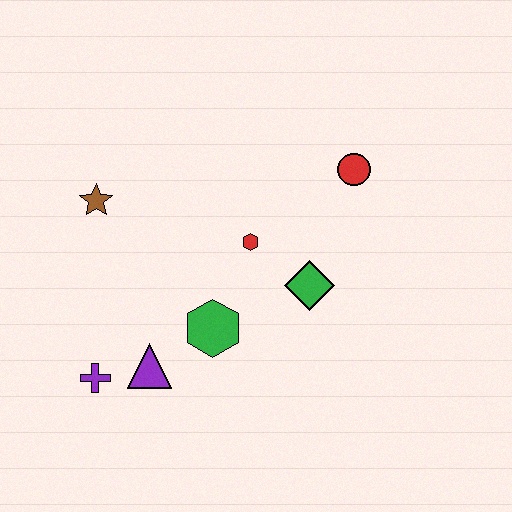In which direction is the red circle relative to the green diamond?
The red circle is above the green diamond.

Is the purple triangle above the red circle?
No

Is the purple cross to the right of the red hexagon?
No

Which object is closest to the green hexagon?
The purple triangle is closest to the green hexagon.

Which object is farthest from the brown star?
The red circle is farthest from the brown star.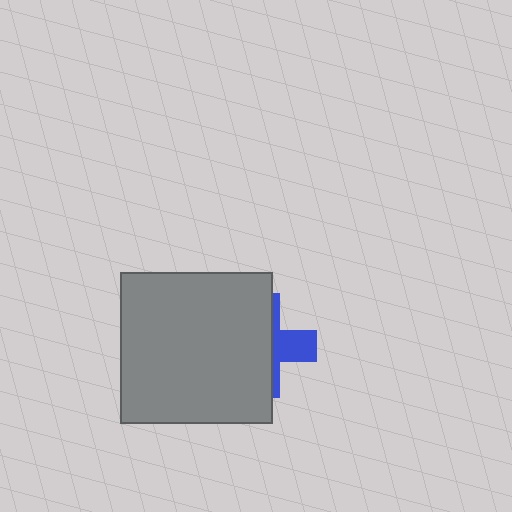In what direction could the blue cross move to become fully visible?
The blue cross could move right. That would shift it out from behind the gray rectangle entirely.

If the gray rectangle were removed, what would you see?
You would see the complete blue cross.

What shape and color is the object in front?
The object in front is a gray rectangle.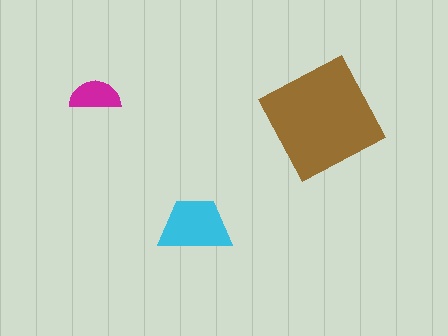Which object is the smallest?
The magenta semicircle.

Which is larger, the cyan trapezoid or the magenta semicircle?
The cyan trapezoid.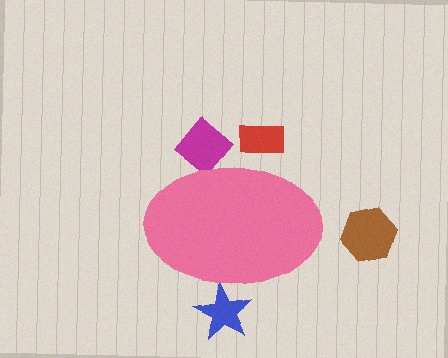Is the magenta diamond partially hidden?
Yes, the magenta diamond is partially hidden behind the pink ellipse.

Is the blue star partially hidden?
Yes, the blue star is partially hidden behind the pink ellipse.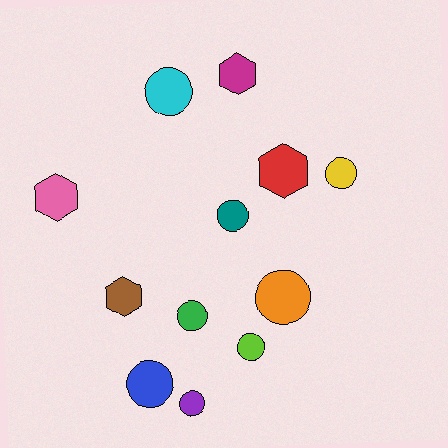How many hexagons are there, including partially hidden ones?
There are 4 hexagons.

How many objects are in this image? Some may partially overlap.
There are 12 objects.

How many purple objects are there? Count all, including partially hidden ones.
There is 1 purple object.